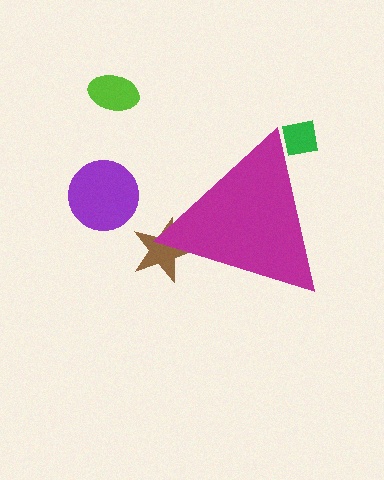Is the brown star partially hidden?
Yes, the brown star is partially hidden behind the magenta triangle.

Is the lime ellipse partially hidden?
No, the lime ellipse is fully visible.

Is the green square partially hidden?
Yes, the green square is partially hidden behind the magenta triangle.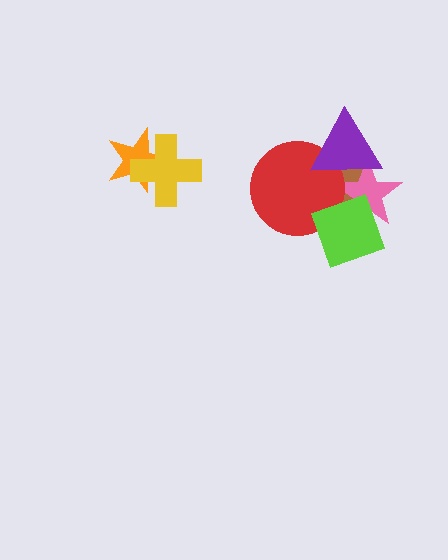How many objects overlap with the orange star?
1 object overlaps with the orange star.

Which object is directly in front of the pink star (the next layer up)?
The red circle is directly in front of the pink star.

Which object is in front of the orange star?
The yellow cross is in front of the orange star.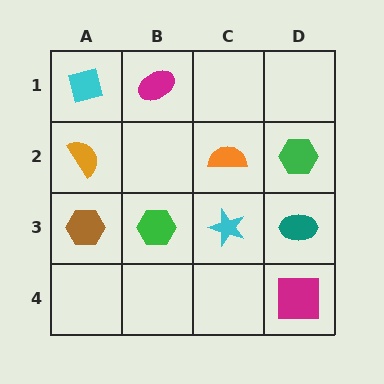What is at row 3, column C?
A cyan star.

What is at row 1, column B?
A magenta ellipse.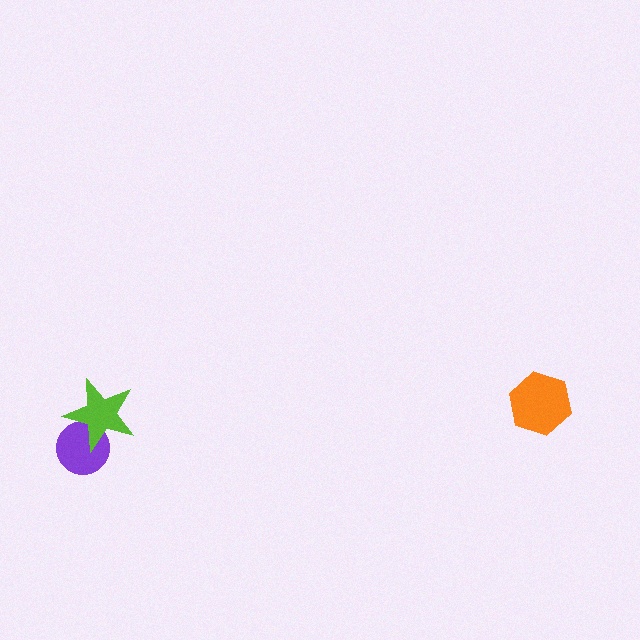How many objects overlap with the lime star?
1 object overlaps with the lime star.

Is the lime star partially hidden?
No, no other shape covers it.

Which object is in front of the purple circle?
The lime star is in front of the purple circle.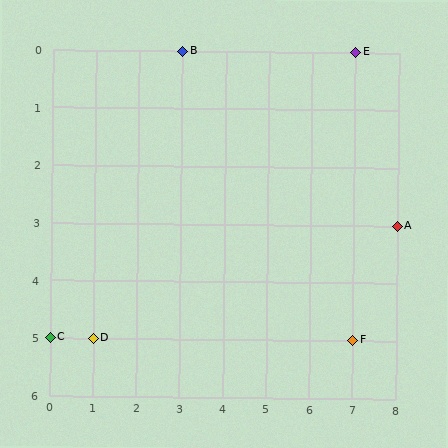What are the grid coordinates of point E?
Point E is at grid coordinates (7, 0).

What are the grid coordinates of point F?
Point F is at grid coordinates (7, 5).